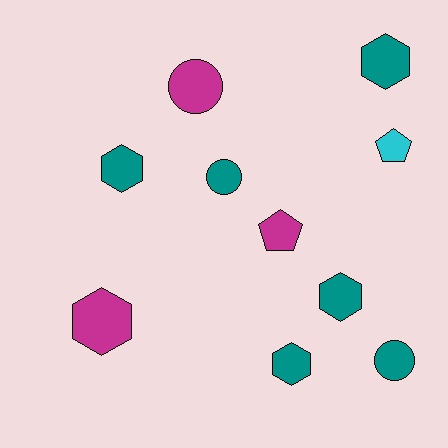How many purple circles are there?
There are no purple circles.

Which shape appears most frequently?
Hexagon, with 5 objects.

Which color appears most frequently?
Teal, with 6 objects.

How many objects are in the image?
There are 10 objects.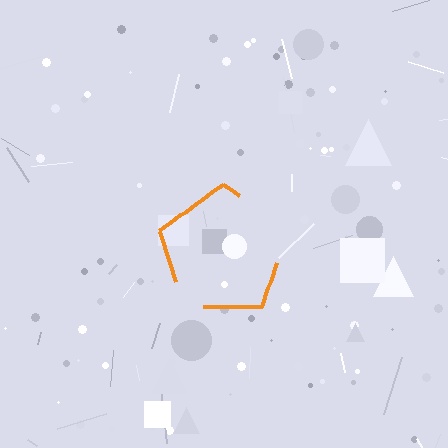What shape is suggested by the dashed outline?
The dashed outline suggests a pentagon.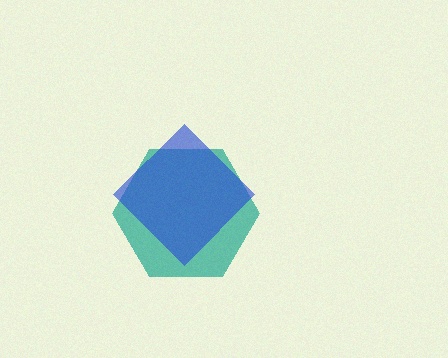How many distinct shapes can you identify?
There are 2 distinct shapes: a teal hexagon, a blue diamond.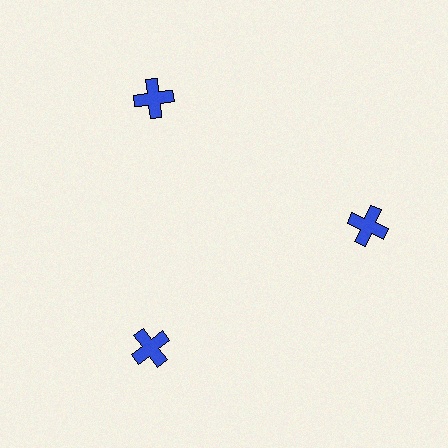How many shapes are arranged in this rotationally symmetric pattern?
There are 3 shapes, arranged in 3 groups of 1.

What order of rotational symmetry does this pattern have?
This pattern has 3-fold rotational symmetry.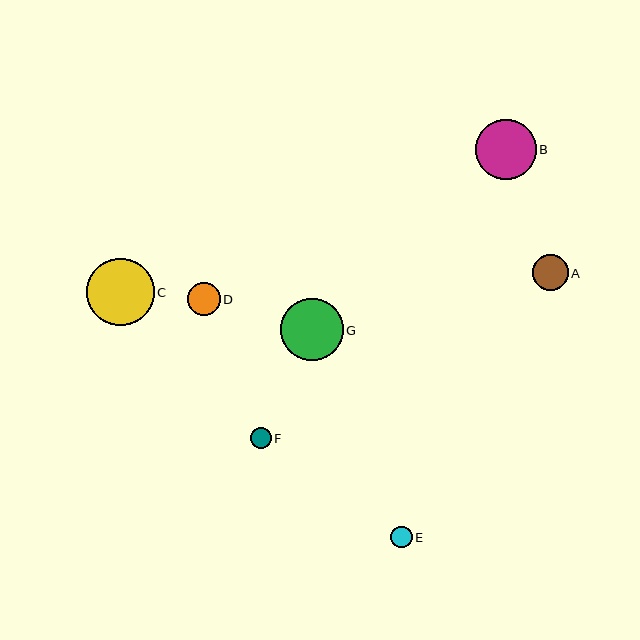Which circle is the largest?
Circle C is the largest with a size of approximately 67 pixels.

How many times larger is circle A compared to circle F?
Circle A is approximately 1.7 times the size of circle F.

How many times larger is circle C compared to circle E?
Circle C is approximately 3.1 times the size of circle E.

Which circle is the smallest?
Circle F is the smallest with a size of approximately 21 pixels.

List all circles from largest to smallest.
From largest to smallest: C, G, B, A, D, E, F.